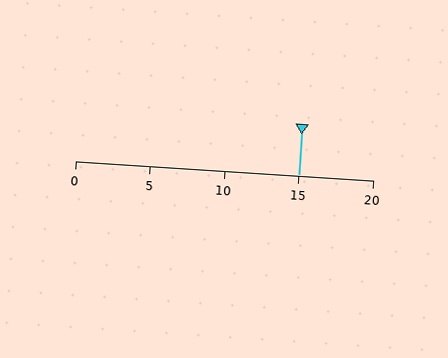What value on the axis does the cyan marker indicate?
The marker indicates approximately 15.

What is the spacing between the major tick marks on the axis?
The major ticks are spaced 5 apart.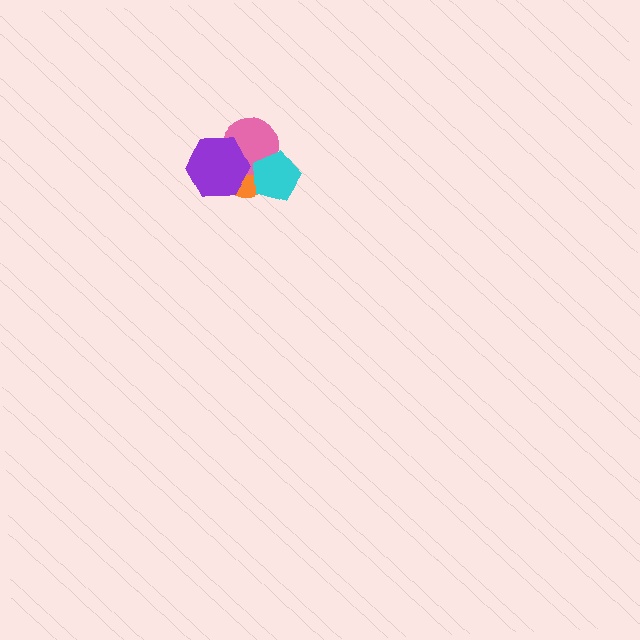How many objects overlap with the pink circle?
3 objects overlap with the pink circle.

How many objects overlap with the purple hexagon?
2 objects overlap with the purple hexagon.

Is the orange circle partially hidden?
Yes, it is partially covered by another shape.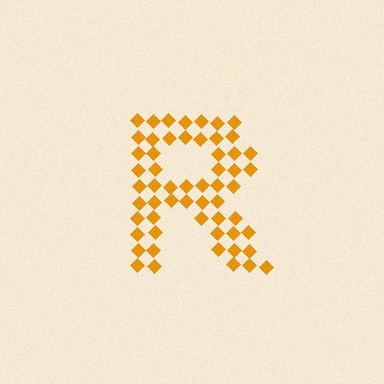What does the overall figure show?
The overall figure shows the letter R.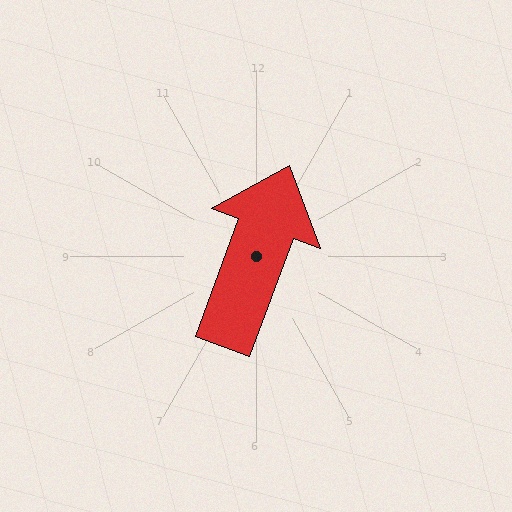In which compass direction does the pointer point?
North.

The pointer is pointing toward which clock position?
Roughly 1 o'clock.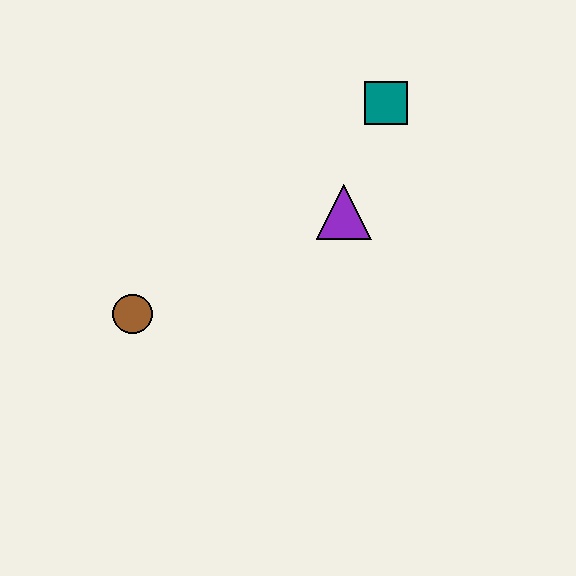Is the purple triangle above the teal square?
No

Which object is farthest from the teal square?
The brown circle is farthest from the teal square.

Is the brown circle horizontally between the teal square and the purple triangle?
No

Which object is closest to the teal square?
The purple triangle is closest to the teal square.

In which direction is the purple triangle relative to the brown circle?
The purple triangle is to the right of the brown circle.